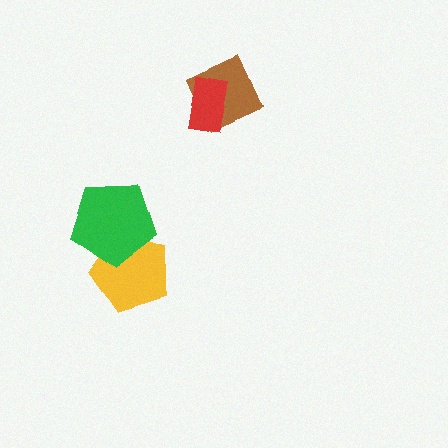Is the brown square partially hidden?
Yes, it is partially covered by another shape.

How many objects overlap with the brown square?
1 object overlaps with the brown square.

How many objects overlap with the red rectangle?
1 object overlaps with the red rectangle.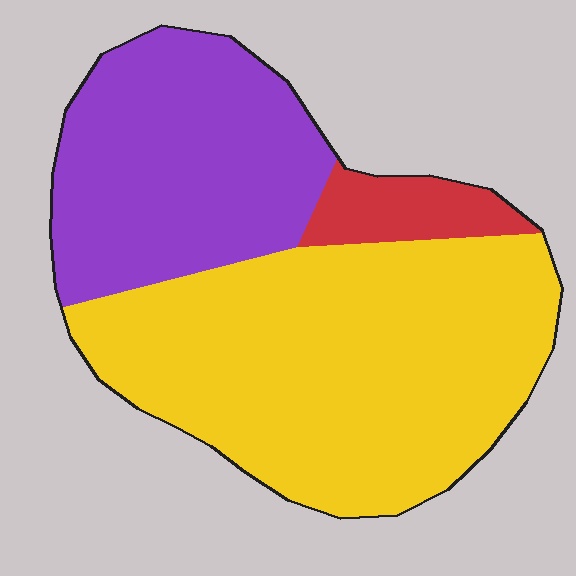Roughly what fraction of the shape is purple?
Purple covers about 35% of the shape.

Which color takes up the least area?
Red, at roughly 10%.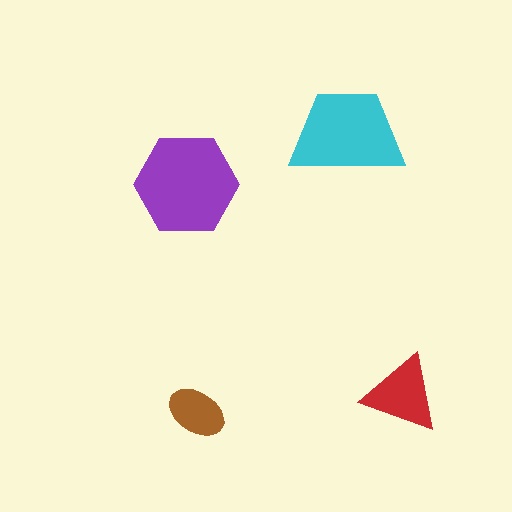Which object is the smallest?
The brown ellipse.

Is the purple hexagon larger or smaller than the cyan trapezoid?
Larger.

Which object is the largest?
The purple hexagon.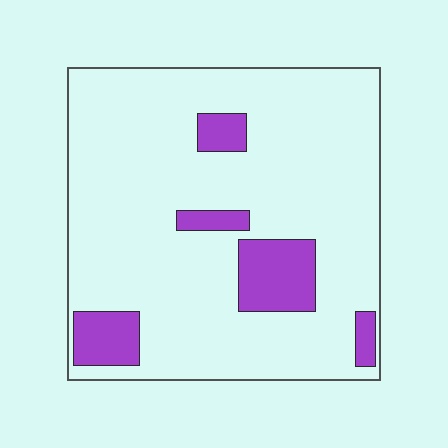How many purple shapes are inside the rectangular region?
5.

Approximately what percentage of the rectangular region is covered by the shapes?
Approximately 15%.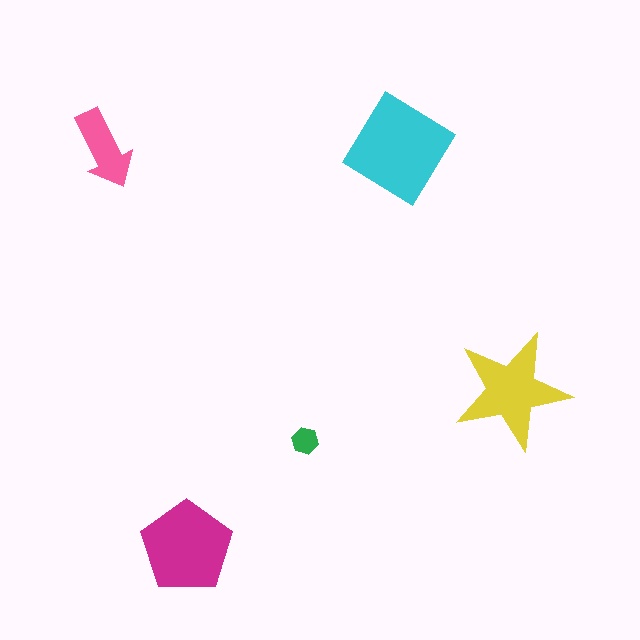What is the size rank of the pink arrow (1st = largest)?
4th.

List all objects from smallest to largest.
The green hexagon, the pink arrow, the yellow star, the magenta pentagon, the cyan diamond.